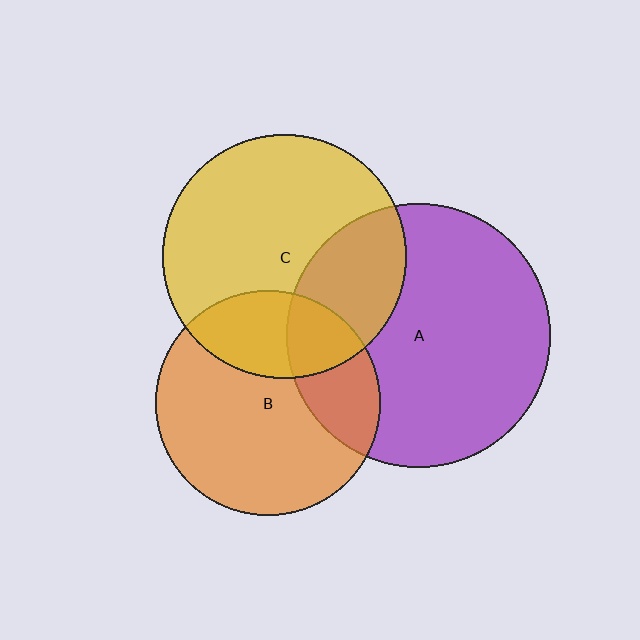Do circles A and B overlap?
Yes.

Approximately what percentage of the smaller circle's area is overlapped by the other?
Approximately 25%.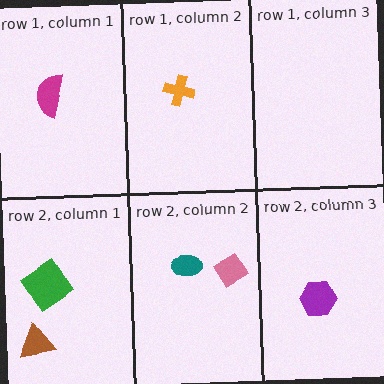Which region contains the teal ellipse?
The row 2, column 2 region.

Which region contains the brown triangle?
The row 2, column 1 region.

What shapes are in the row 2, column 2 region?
The teal ellipse, the pink diamond.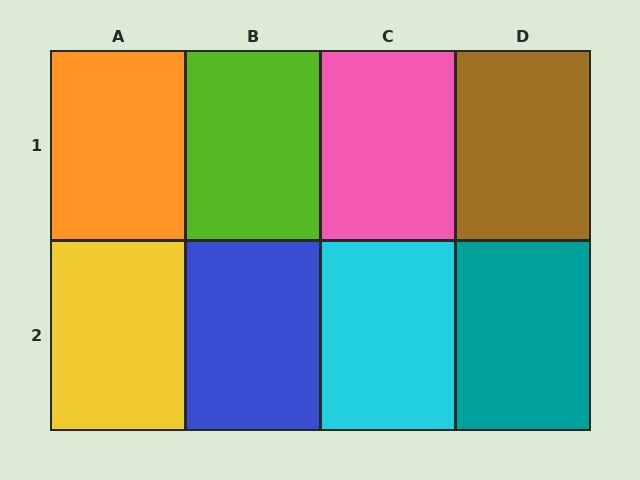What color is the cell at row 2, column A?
Yellow.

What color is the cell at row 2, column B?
Blue.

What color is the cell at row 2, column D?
Teal.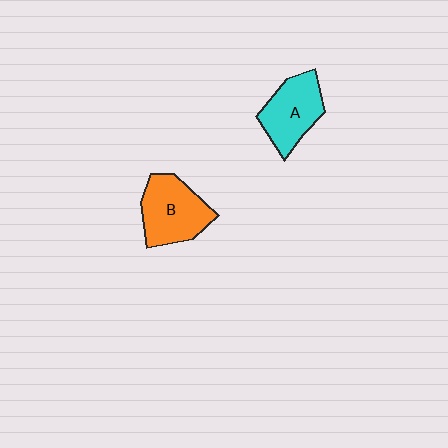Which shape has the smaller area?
Shape A (cyan).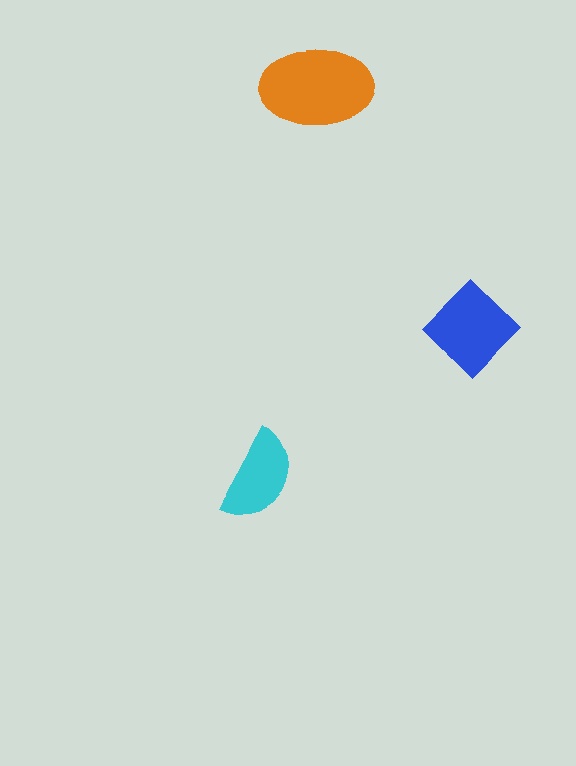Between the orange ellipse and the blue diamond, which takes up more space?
The orange ellipse.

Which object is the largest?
The orange ellipse.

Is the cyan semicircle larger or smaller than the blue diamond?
Smaller.